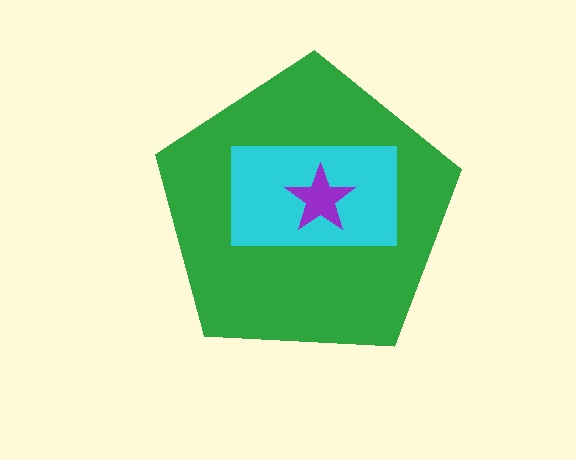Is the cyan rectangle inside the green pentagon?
Yes.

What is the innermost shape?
The purple star.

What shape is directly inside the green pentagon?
The cyan rectangle.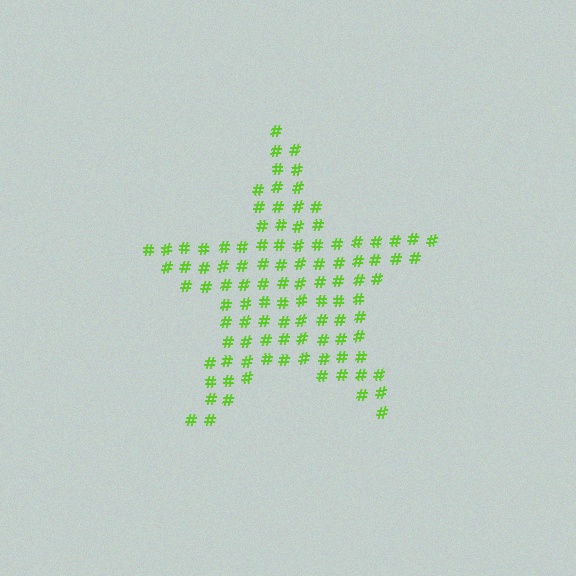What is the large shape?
The large shape is a star.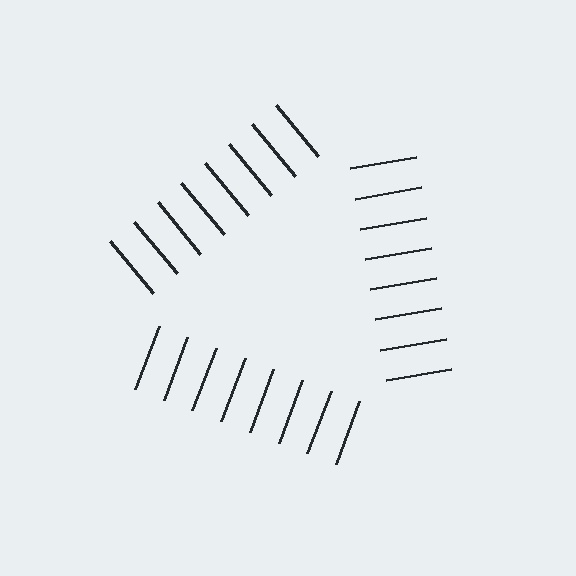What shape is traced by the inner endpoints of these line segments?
An illusory triangle — the line segments terminate on its edges but no continuous stroke is drawn.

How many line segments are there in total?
24 — 8 along each of the 3 edges.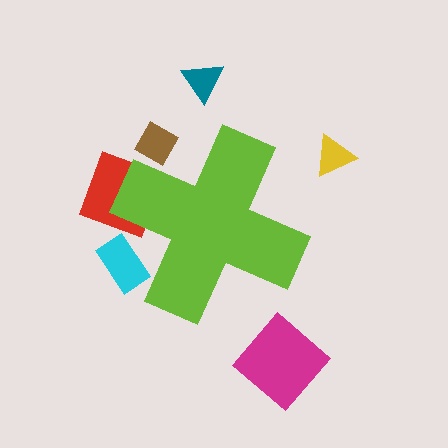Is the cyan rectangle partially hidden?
Yes, the cyan rectangle is partially hidden behind the lime cross.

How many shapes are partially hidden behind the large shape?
3 shapes are partially hidden.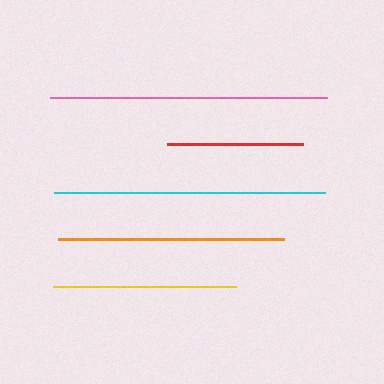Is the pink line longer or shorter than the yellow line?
The pink line is longer than the yellow line.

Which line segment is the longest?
The pink line is the longest at approximately 276 pixels.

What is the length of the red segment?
The red segment is approximately 137 pixels long.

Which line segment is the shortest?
The red line is the shortest at approximately 137 pixels.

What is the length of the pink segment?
The pink segment is approximately 276 pixels long.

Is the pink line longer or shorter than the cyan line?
The pink line is longer than the cyan line.